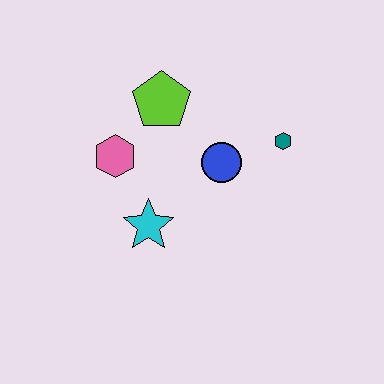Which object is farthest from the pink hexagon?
The teal hexagon is farthest from the pink hexagon.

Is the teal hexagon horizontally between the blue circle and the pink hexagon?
No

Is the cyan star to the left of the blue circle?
Yes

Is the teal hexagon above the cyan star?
Yes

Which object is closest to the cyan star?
The pink hexagon is closest to the cyan star.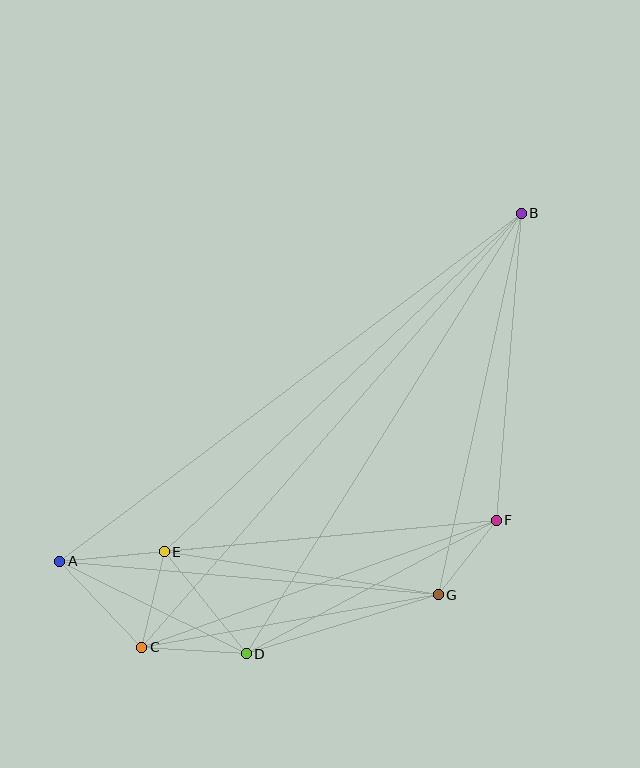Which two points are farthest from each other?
Points A and B are farthest from each other.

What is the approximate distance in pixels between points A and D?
The distance between A and D is approximately 208 pixels.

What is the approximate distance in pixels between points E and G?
The distance between E and G is approximately 277 pixels.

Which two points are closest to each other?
Points F and G are closest to each other.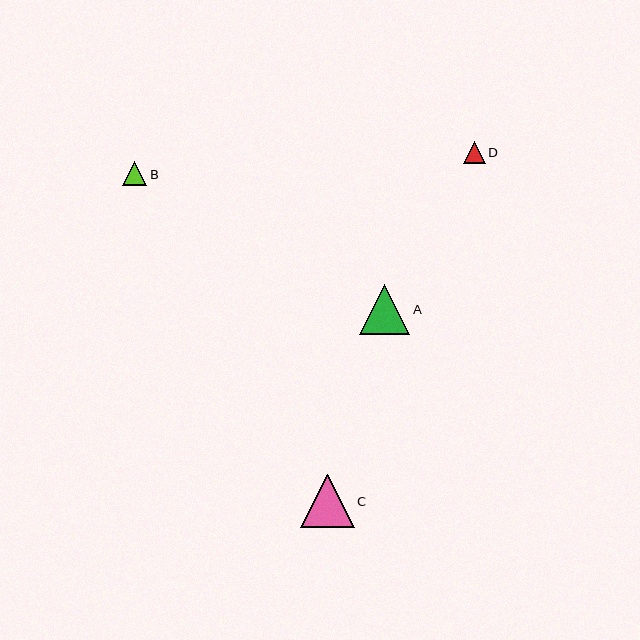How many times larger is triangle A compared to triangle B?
Triangle A is approximately 2.1 times the size of triangle B.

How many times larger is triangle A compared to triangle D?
Triangle A is approximately 2.3 times the size of triangle D.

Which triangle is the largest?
Triangle C is the largest with a size of approximately 53 pixels.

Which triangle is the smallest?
Triangle D is the smallest with a size of approximately 21 pixels.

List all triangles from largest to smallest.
From largest to smallest: C, A, B, D.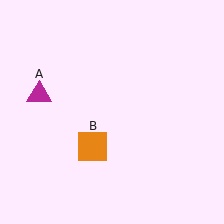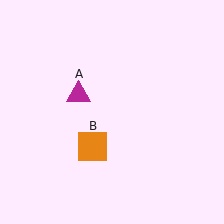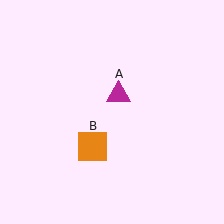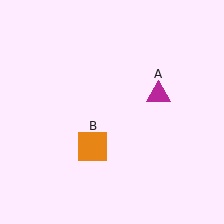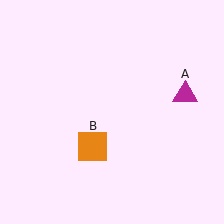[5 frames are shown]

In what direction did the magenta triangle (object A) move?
The magenta triangle (object A) moved right.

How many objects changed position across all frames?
1 object changed position: magenta triangle (object A).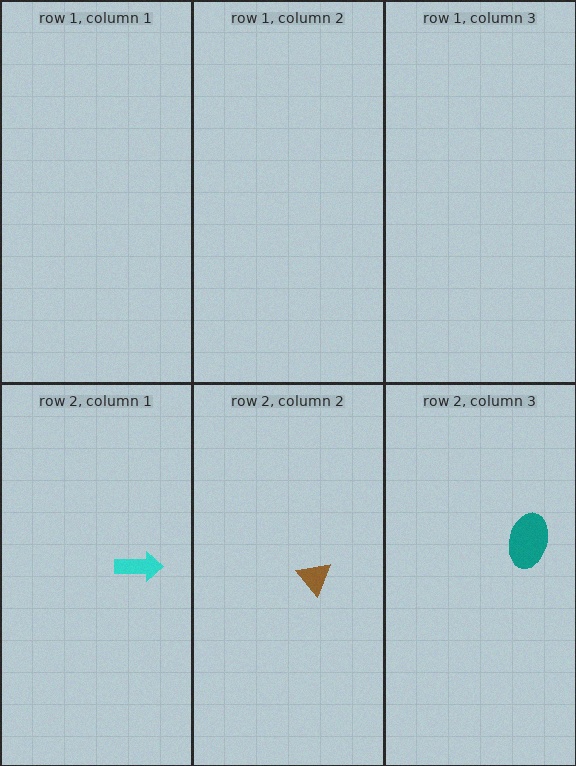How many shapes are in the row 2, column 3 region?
1.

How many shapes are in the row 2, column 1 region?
1.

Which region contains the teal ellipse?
The row 2, column 3 region.